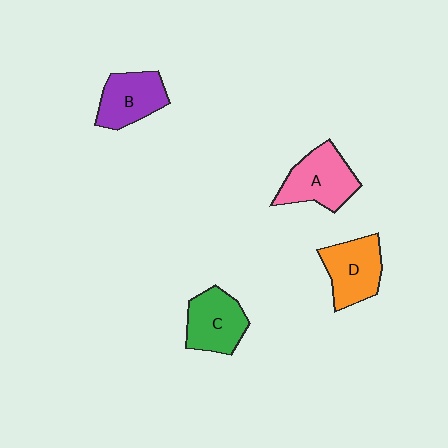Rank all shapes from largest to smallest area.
From largest to smallest: A (pink), D (orange), C (green), B (purple).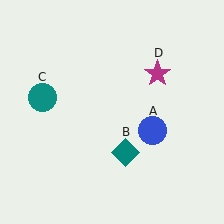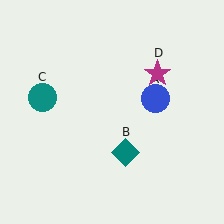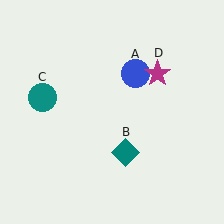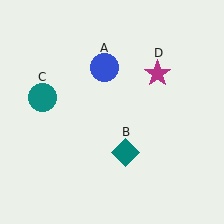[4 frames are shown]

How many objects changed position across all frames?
1 object changed position: blue circle (object A).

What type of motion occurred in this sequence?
The blue circle (object A) rotated counterclockwise around the center of the scene.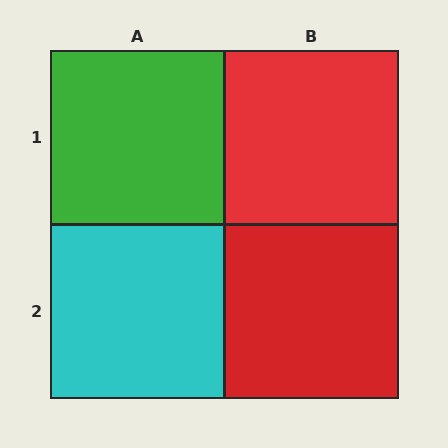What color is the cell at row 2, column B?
Red.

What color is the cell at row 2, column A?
Cyan.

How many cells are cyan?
1 cell is cyan.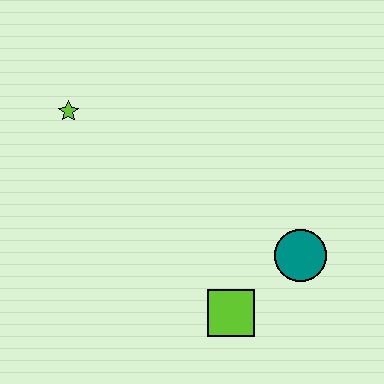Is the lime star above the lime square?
Yes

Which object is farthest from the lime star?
The teal circle is farthest from the lime star.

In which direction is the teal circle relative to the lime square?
The teal circle is to the right of the lime square.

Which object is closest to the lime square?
The teal circle is closest to the lime square.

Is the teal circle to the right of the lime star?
Yes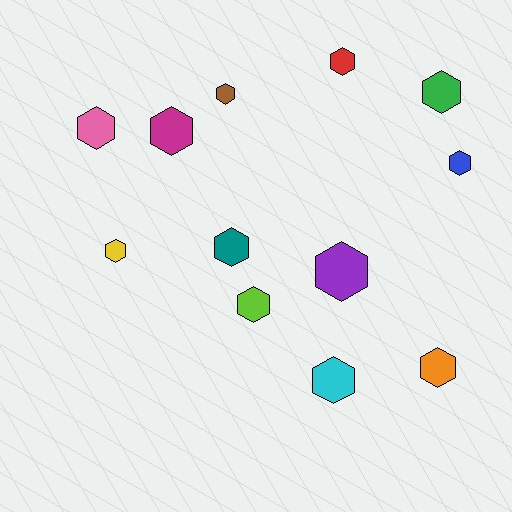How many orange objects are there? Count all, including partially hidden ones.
There is 1 orange object.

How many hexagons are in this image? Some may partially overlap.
There are 12 hexagons.